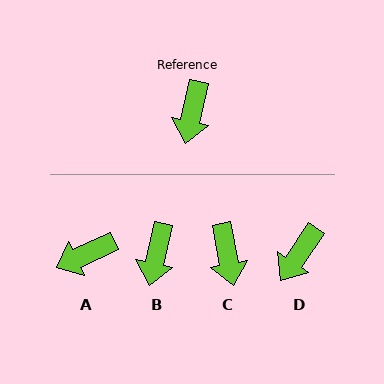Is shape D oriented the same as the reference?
No, it is off by about 21 degrees.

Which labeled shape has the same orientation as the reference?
B.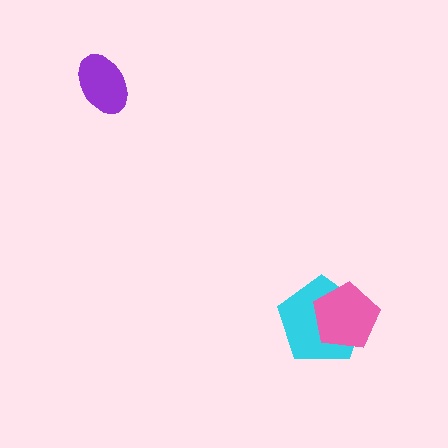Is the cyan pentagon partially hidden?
Yes, it is partially covered by another shape.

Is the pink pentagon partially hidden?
No, no other shape covers it.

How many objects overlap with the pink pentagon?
1 object overlaps with the pink pentagon.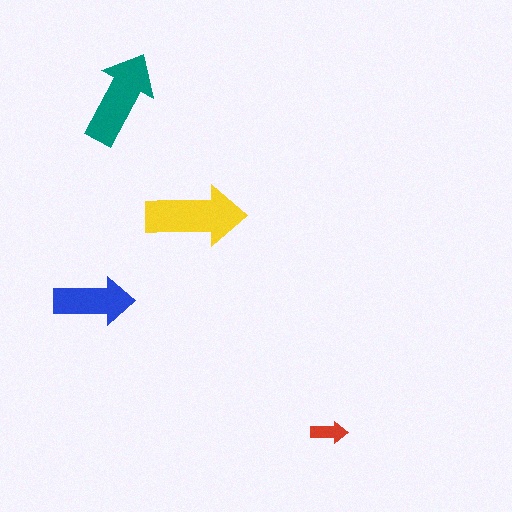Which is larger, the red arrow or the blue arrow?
The blue one.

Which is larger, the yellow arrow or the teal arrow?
The yellow one.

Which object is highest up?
The teal arrow is topmost.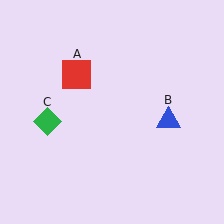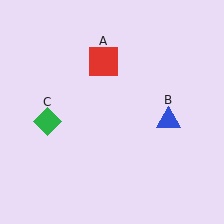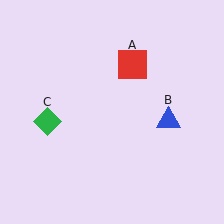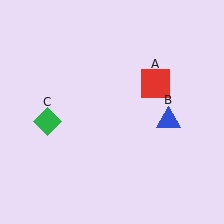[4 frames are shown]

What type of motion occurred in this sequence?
The red square (object A) rotated clockwise around the center of the scene.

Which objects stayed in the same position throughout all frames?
Blue triangle (object B) and green diamond (object C) remained stationary.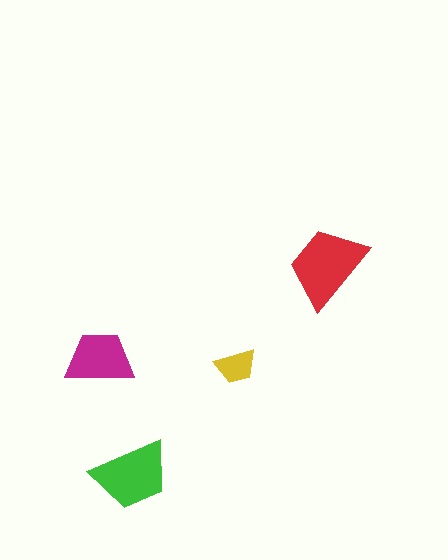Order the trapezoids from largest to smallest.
the red one, the green one, the magenta one, the yellow one.